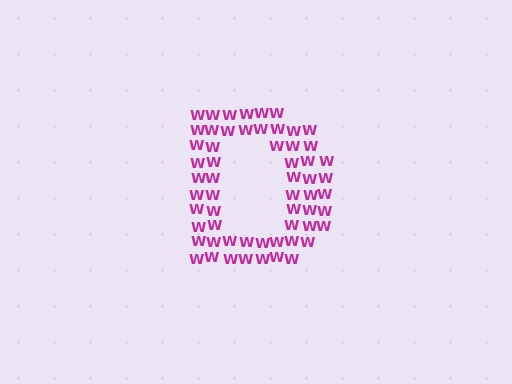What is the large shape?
The large shape is the letter D.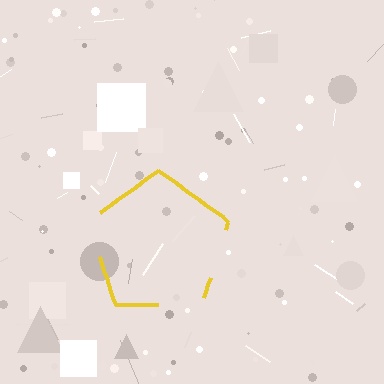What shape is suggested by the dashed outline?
The dashed outline suggests a pentagon.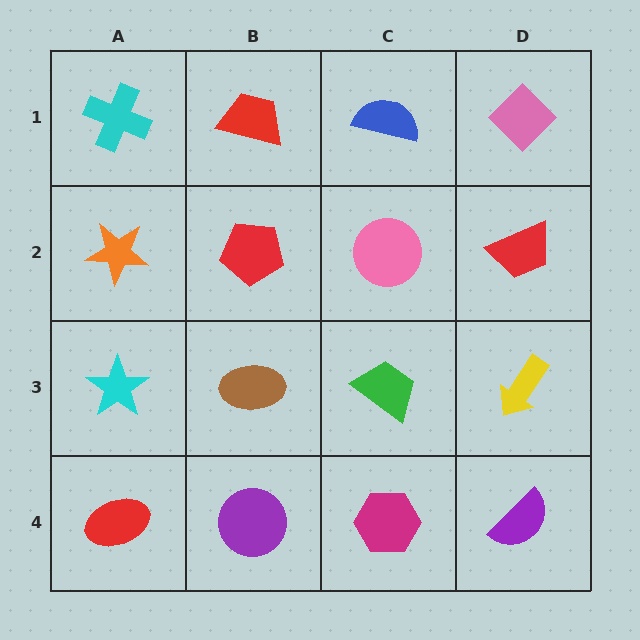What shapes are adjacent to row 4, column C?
A green trapezoid (row 3, column C), a purple circle (row 4, column B), a purple semicircle (row 4, column D).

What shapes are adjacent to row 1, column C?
A pink circle (row 2, column C), a red trapezoid (row 1, column B), a pink diamond (row 1, column D).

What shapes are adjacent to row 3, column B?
A red pentagon (row 2, column B), a purple circle (row 4, column B), a cyan star (row 3, column A), a green trapezoid (row 3, column C).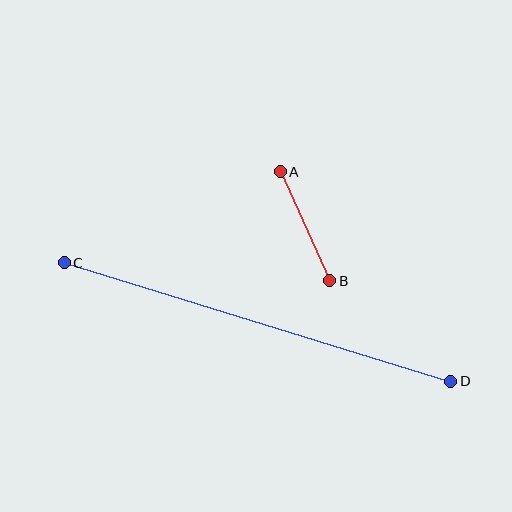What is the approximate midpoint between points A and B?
The midpoint is at approximately (305, 226) pixels.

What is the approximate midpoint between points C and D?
The midpoint is at approximately (258, 322) pixels.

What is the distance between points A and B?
The distance is approximately 120 pixels.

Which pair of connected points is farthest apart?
Points C and D are farthest apart.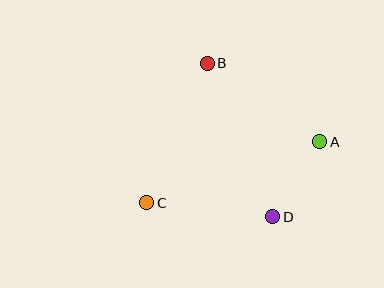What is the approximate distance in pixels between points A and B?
The distance between A and B is approximately 137 pixels.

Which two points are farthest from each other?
Points A and C are farthest from each other.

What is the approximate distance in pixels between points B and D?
The distance between B and D is approximately 167 pixels.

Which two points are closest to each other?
Points A and D are closest to each other.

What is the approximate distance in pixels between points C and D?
The distance between C and D is approximately 127 pixels.